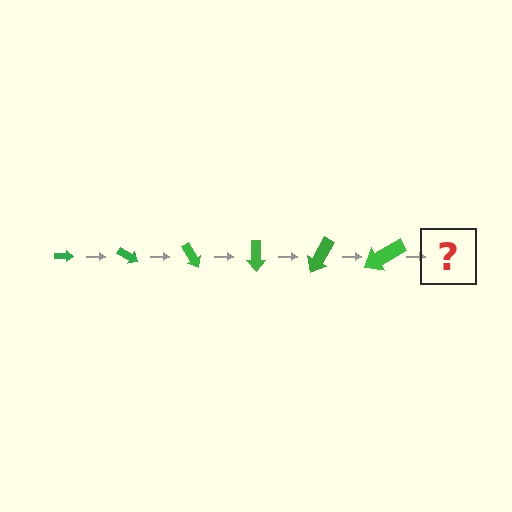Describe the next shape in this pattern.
It should be an arrow, larger than the previous one and rotated 180 degrees from the start.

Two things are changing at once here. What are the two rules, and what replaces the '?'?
The two rules are that the arrow grows larger each step and it rotates 30 degrees each step. The '?' should be an arrow, larger than the previous one and rotated 180 degrees from the start.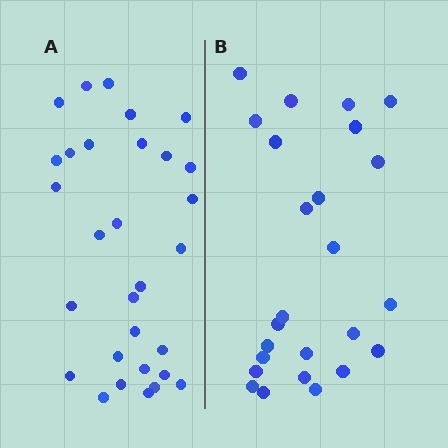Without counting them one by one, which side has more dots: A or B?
Region A (the left region) has more dots.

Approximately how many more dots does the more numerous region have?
Region A has about 5 more dots than region B.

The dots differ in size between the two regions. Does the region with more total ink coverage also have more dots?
No. Region B has more total ink coverage because its dots are larger, but region A actually contains more individual dots. Total area can be misleading — the number of items is what matters here.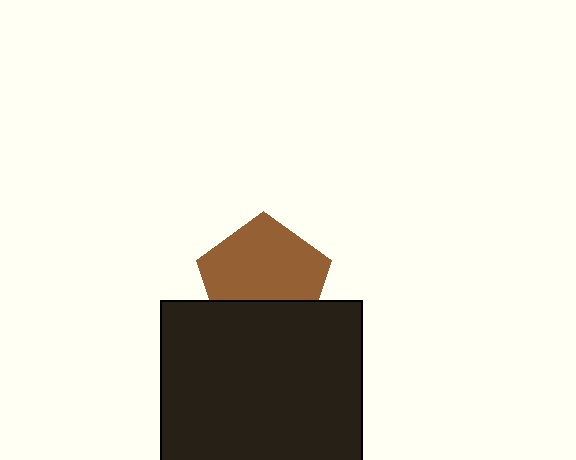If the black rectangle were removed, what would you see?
You would see the complete brown pentagon.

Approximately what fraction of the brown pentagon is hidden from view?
Roughly 32% of the brown pentagon is hidden behind the black rectangle.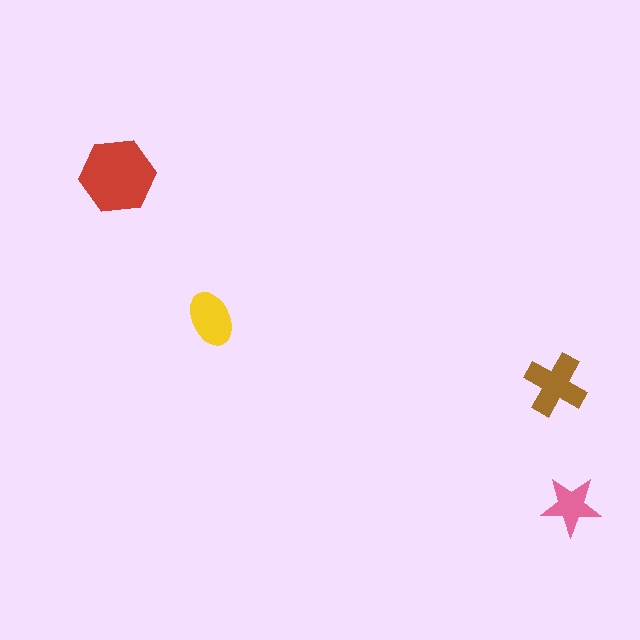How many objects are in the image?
There are 4 objects in the image.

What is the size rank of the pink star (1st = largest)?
4th.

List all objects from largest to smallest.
The red hexagon, the brown cross, the yellow ellipse, the pink star.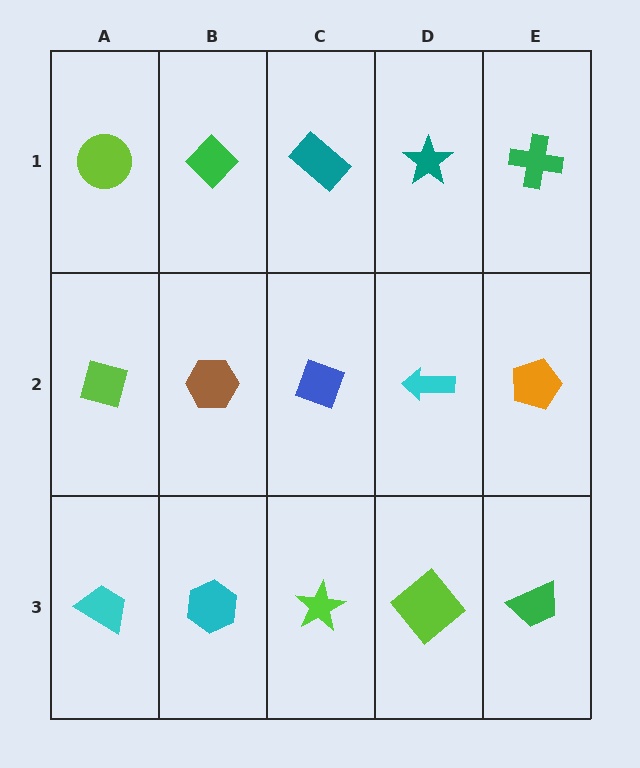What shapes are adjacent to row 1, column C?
A blue diamond (row 2, column C), a green diamond (row 1, column B), a teal star (row 1, column D).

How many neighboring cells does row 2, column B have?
4.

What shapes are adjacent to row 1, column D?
A cyan arrow (row 2, column D), a teal rectangle (row 1, column C), a green cross (row 1, column E).